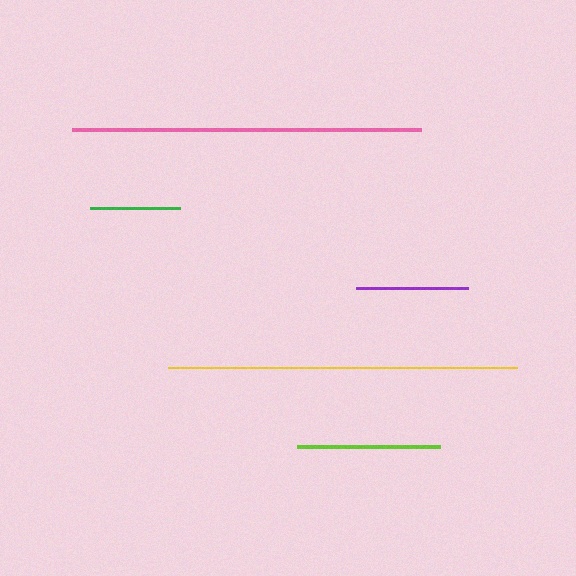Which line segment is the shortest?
The green line is the shortest at approximately 90 pixels.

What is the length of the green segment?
The green segment is approximately 90 pixels long.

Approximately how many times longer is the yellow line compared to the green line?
The yellow line is approximately 3.9 times the length of the green line.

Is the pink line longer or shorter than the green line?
The pink line is longer than the green line.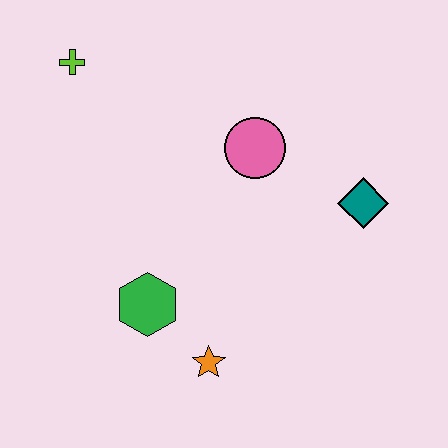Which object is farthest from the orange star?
The lime cross is farthest from the orange star.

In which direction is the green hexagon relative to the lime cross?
The green hexagon is below the lime cross.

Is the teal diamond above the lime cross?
No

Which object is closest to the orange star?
The green hexagon is closest to the orange star.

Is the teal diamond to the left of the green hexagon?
No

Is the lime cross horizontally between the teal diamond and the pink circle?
No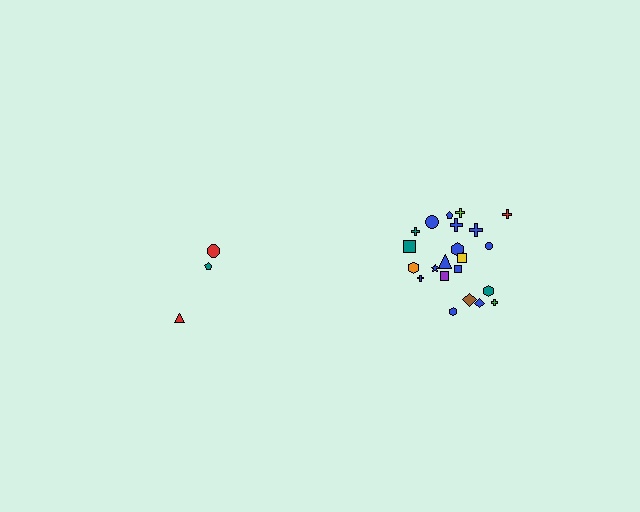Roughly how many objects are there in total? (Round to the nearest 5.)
Roughly 25 objects in total.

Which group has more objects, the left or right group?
The right group.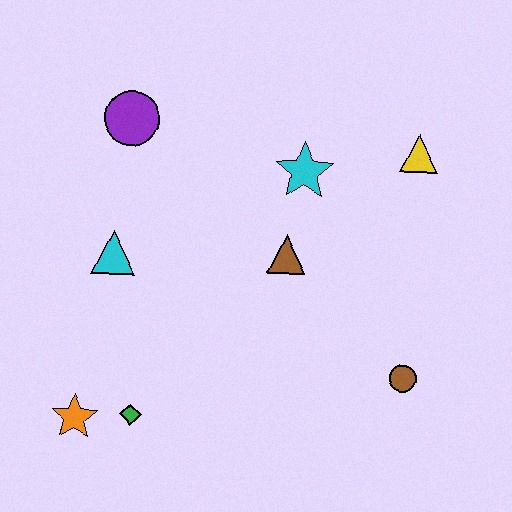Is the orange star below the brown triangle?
Yes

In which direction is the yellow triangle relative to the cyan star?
The yellow triangle is to the right of the cyan star.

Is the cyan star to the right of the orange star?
Yes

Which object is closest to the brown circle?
The brown triangle is closest to the brown circle.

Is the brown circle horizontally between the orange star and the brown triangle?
No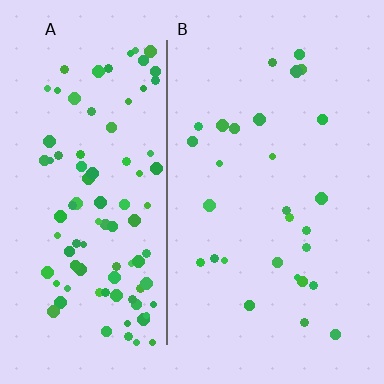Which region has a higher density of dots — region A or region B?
A (the left).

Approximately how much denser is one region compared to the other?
Approximately 3.5× — region A over region B.